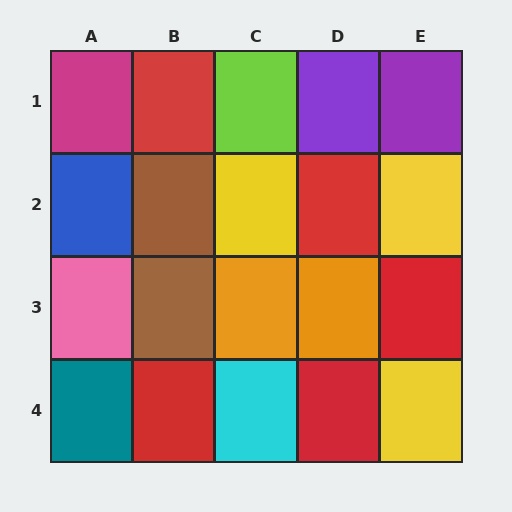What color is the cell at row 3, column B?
Brown.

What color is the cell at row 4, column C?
Cyan.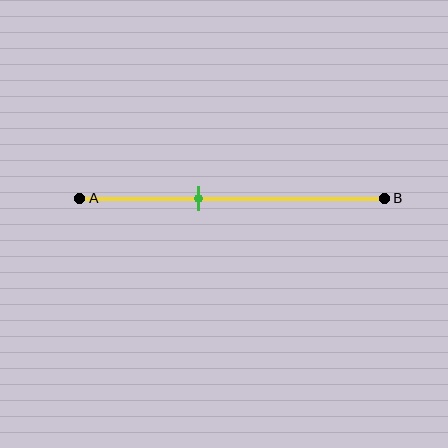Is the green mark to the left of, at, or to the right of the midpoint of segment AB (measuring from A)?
The green mark is to the left of the midpoint of segment AB.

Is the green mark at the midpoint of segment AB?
No, the mark is at about 40% from A, not at the 50% midpoint.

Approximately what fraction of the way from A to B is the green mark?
The green mark is approximately 40% of the way from A to B.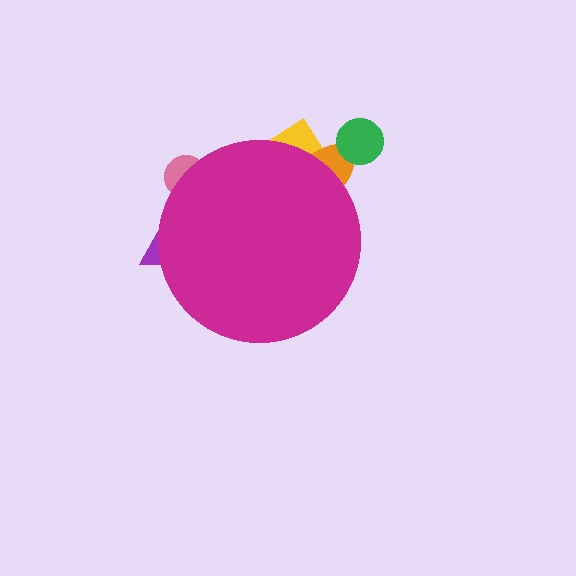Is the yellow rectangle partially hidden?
Yes, the yellow rectangle is partially hidden behind the magenta circle.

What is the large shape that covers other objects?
A magenta circle.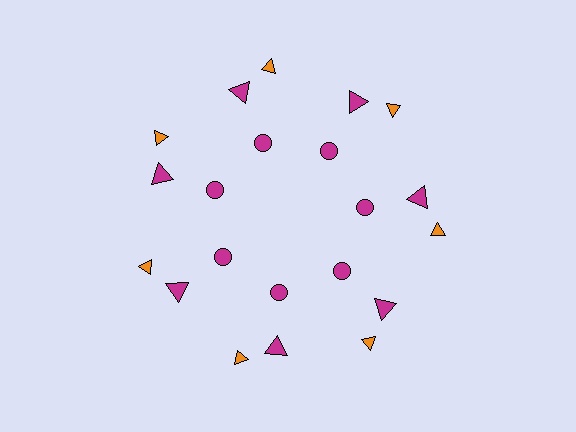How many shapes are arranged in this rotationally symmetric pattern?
There are 21 shapes, arranged in 7 groups of 3.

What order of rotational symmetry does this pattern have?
This pattern has 7-fold rotational symmetry.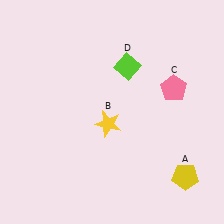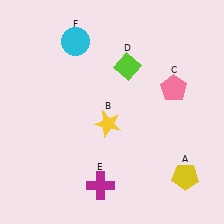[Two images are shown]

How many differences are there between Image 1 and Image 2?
There are 2 differences between the two images.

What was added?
A magenta cross (E), a cyan circle (F) were added in Image 2.